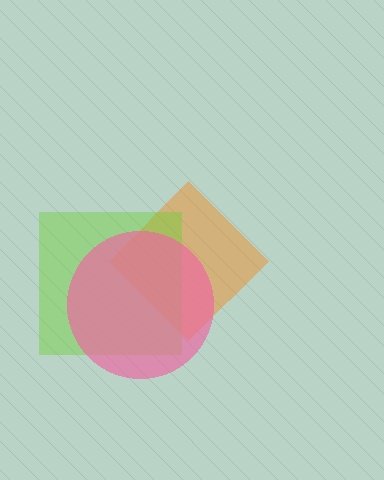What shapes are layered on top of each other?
The layered shapes are: an orange diamond, a lime square, a pink circle.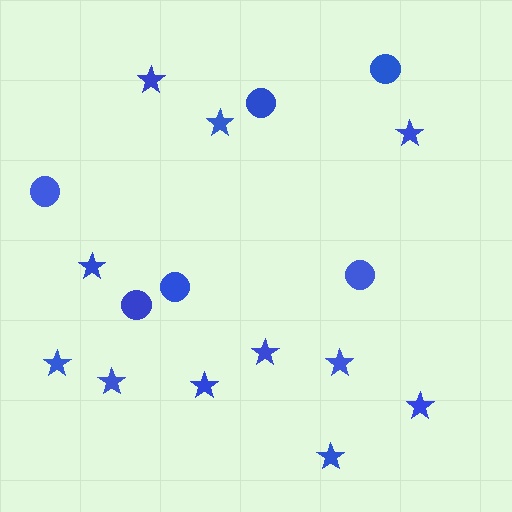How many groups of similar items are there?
There are 2 groups: one group of stars (11) and one group of circles (6).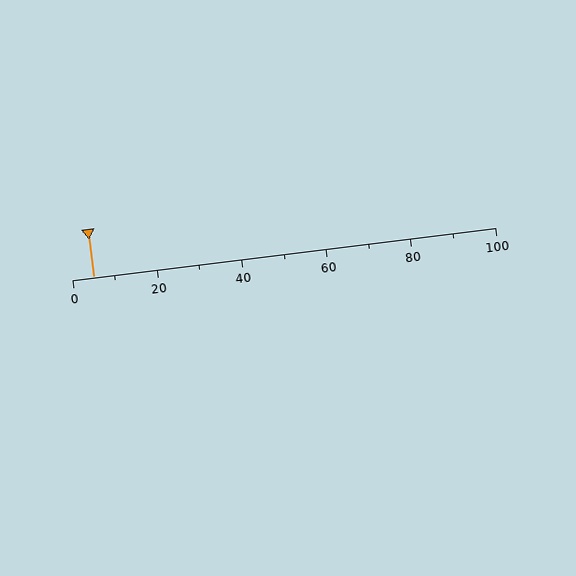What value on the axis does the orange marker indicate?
The marker indicates approximately 5.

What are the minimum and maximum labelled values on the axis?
The axis runs from 0 to 100.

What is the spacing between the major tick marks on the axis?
The major ticks are spaced 20 apart.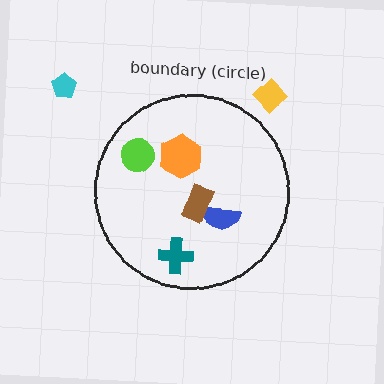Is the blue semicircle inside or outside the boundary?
Inside.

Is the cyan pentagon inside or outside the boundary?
Outside.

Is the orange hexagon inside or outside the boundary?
Inside.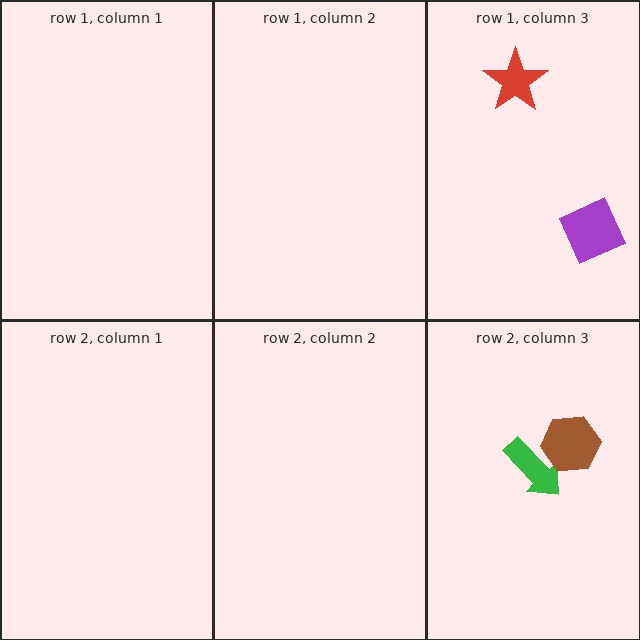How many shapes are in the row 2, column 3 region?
2.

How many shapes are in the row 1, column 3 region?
2.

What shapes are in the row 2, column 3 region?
The green arrow, the brown hexagon.